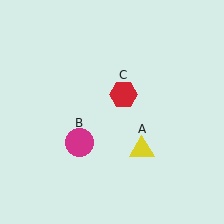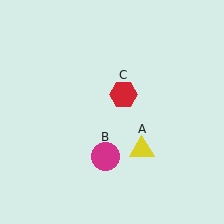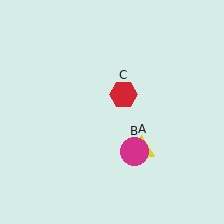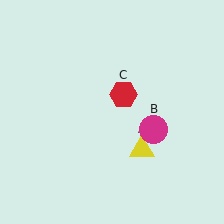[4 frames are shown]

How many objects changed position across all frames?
1 object changed position: magenta circle (object B).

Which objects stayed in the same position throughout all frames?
Yellow triangle (object A) and red hexagon (object C) remained stationary.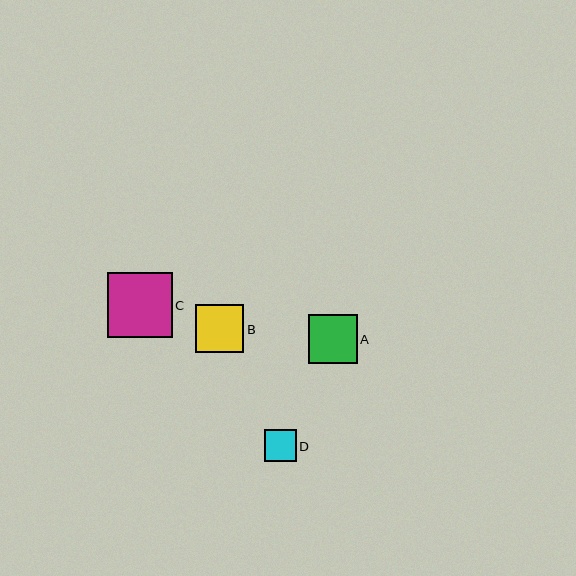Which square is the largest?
Square C is the largest with a size of approximately 65 pixels.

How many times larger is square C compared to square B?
Square C is approximately 1.3 times the size of square B.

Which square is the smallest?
Square D is the smallest with a size of approximately 32 pixels.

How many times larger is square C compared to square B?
Square C is approximately 1.3 times the size of square B.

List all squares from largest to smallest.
From largest to smallest: C, A, B, D.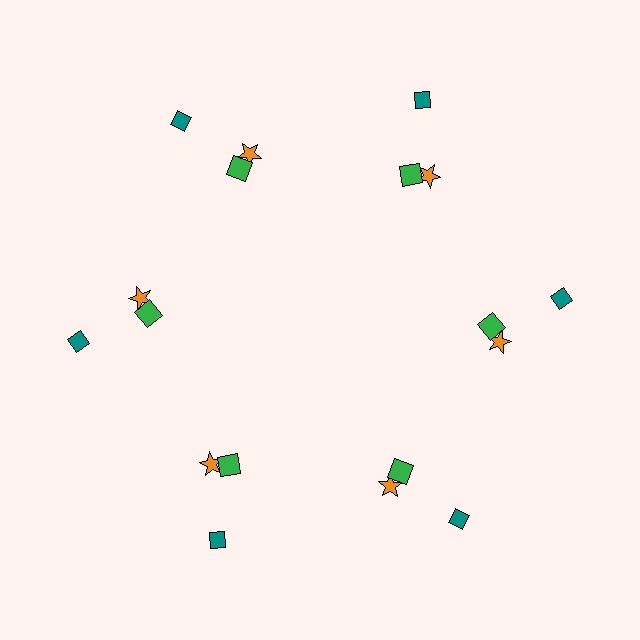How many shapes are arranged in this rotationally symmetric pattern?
There are 18 shapes, arranged in 6 groups of 3.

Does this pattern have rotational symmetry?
Yes, this pattern has 6-fold rotational symmetry. It looks the same after rotating 60 degrees around the center.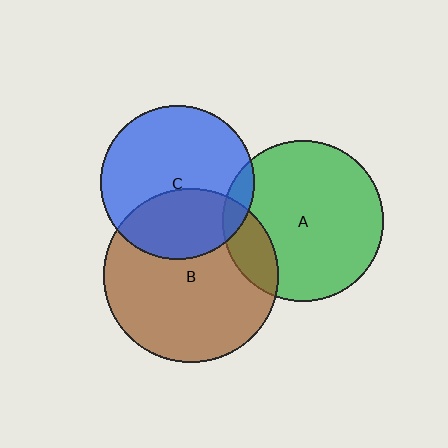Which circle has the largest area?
Circle B (brown).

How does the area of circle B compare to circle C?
Approximately 1.3 times.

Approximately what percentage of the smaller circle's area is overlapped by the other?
Approximately 10%.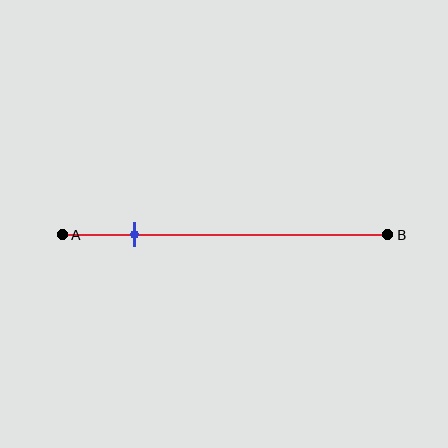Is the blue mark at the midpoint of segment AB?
No, the mark is at about 20% from A, not at the 50% midpoint.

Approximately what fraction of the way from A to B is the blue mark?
The blue mark is approximately 20% of the way from A to B.